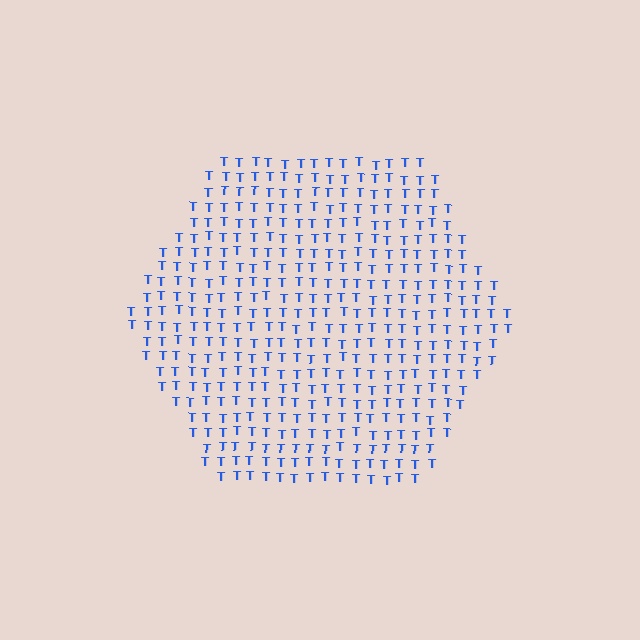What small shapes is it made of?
It is made of small letter T's.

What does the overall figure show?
The overall figure shows a hexagon.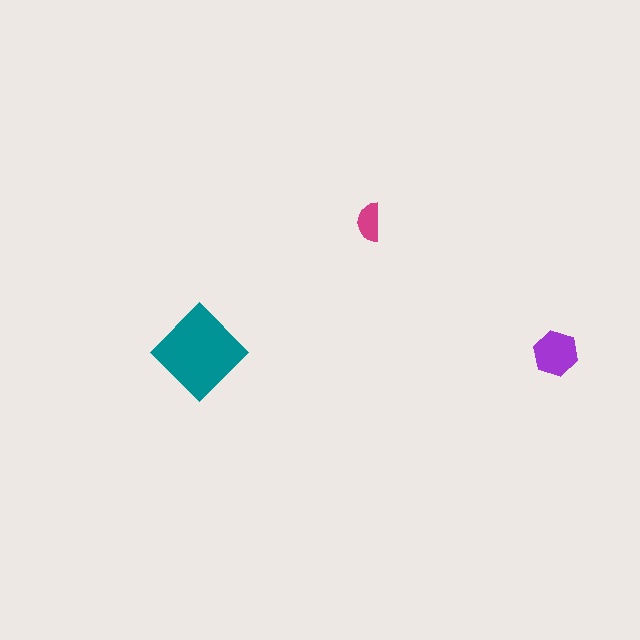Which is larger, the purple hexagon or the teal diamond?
The teal diamond.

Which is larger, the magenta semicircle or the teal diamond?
The teal diamond.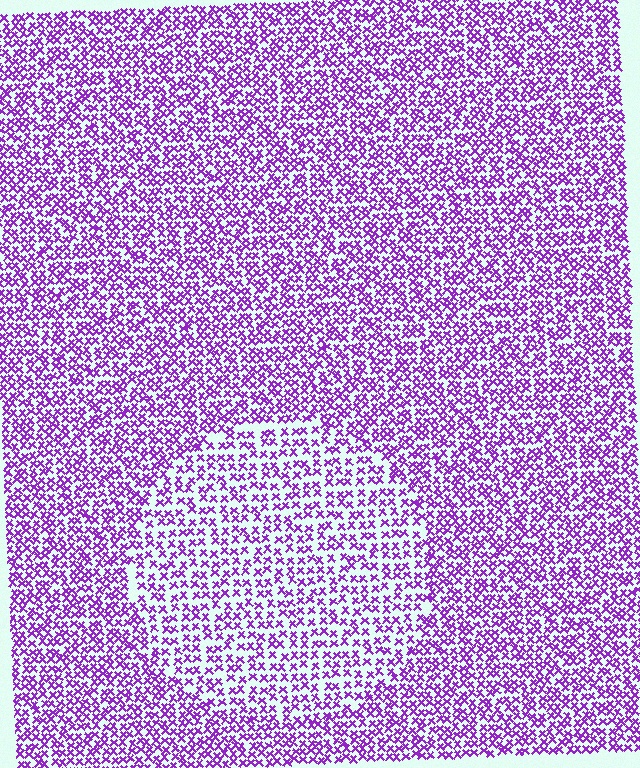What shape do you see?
I see a circle.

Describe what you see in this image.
The image contains small purple elements arranged at two different densities. A circle-shaped region is visible where the elements are less densely packed than the surrounding area.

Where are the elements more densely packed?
The elements are more densely packed outside the circle boundary.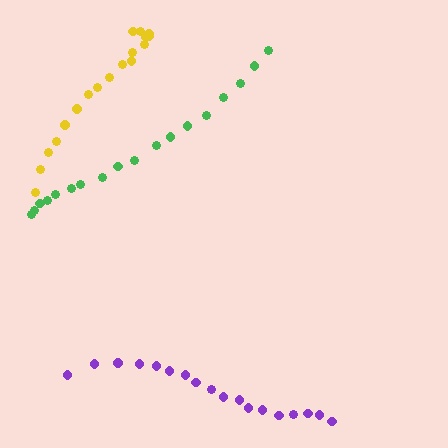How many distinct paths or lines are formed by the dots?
There are 3 distinct paths.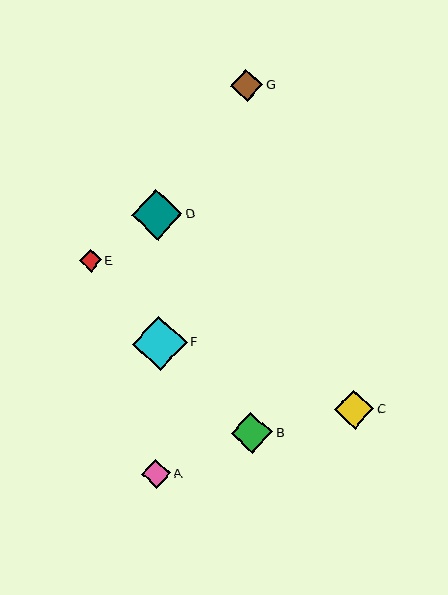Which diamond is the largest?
Diamond F is the largest with a size of approximately 54 pixels.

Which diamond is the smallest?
Diamond E is the smallest with a size of approximately 22 pixels.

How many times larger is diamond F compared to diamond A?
Diamond F is approximately 1.9 times the size of diamond A.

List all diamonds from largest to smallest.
From largest to smallest: F, D, B, C, G, A, E.